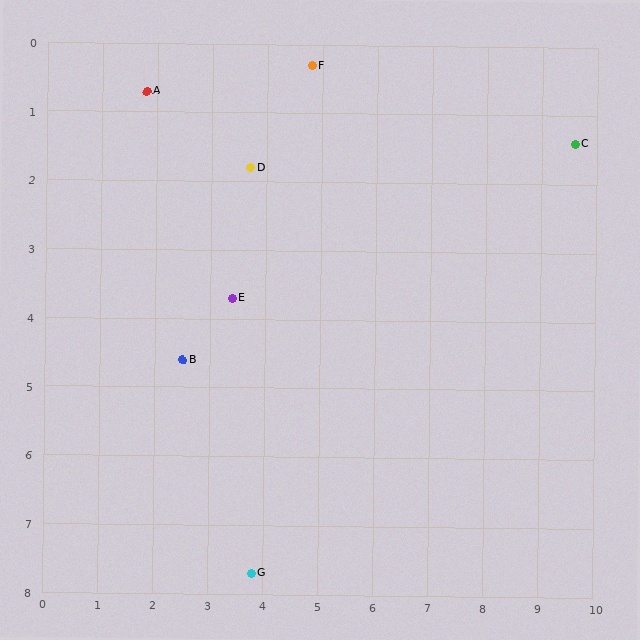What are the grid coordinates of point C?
Point C is at approximately (9.6, 1.4).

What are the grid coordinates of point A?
Point A is at approximately (1.8, 0.7).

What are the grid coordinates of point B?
Point B is at approximately (2.5, 4.6).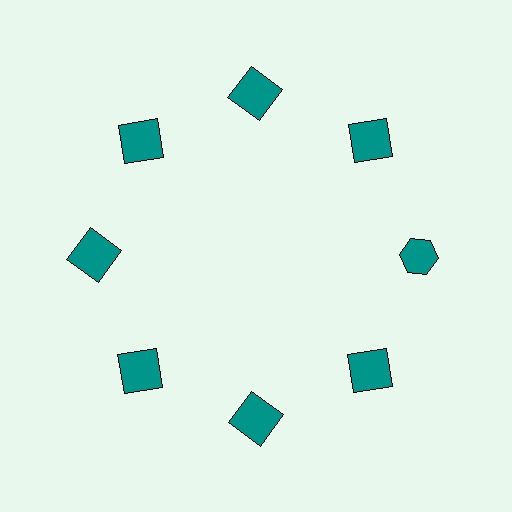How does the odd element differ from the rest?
It has a different shape: hexagon instead of square.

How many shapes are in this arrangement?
There are 8 shapes arranged in a ring pattern.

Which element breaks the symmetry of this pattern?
The teal hexagon at roughly the 3 o'clock position breaks the symmetry. All other shapes are teal squares.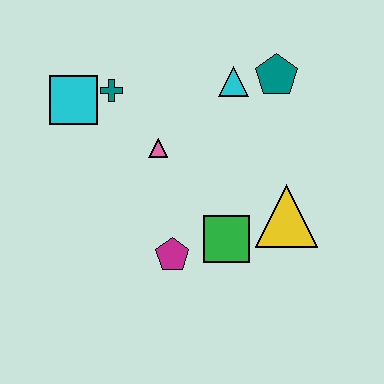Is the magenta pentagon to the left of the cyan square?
No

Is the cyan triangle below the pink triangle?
No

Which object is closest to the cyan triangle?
The teal pentagon is closest to the cyan triangle.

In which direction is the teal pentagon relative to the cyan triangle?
The teal pentagon is to the right of the cyan triangle.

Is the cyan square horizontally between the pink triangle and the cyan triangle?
No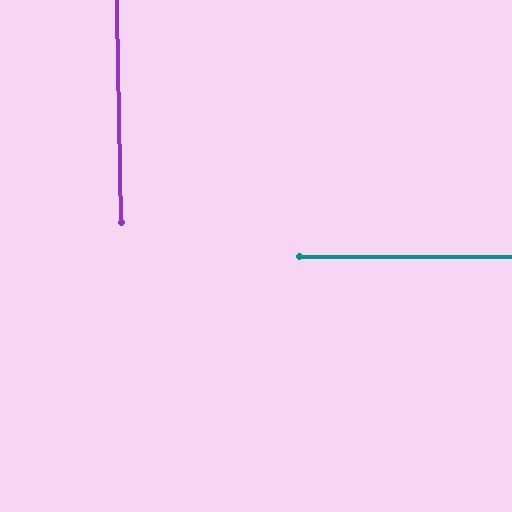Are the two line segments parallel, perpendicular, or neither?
Perpendicular — they meet at approximately 89°.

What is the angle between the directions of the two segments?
Approximately 89 degrees.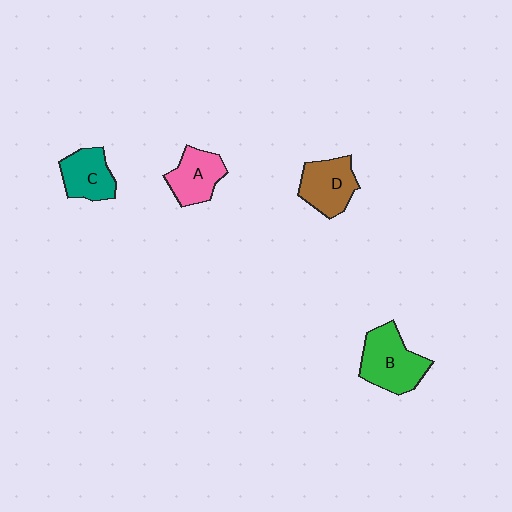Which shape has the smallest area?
Shape C (teal).